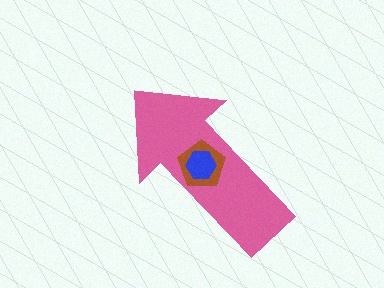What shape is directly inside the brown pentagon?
The blue hexagon.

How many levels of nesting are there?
3.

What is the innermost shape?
The blue hexagon.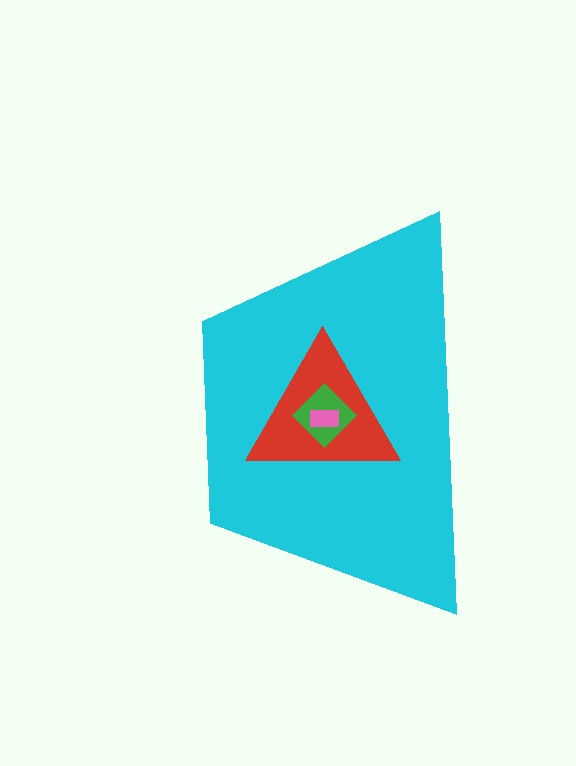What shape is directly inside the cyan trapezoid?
The red triangle.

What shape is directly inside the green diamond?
The pink rectangle.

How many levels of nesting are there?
4.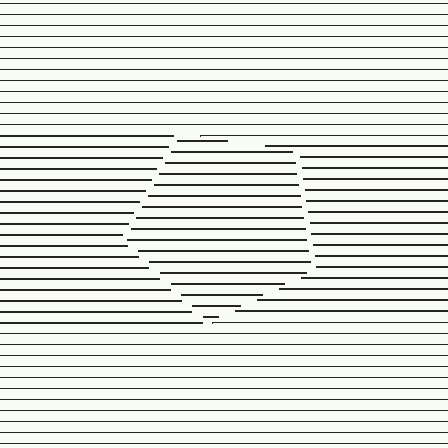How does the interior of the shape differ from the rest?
The interior of the shape contains the same grating, shifted by half a period — the contour is defined by the phase discontinuity where line-ends from the inner and outer gratings abut.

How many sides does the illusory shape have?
5 sides — the line-ends trace a pentagon.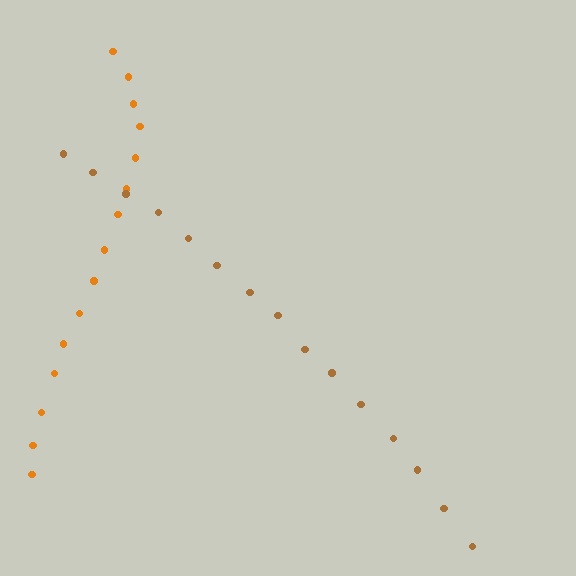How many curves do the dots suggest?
There are 2 distinct paths.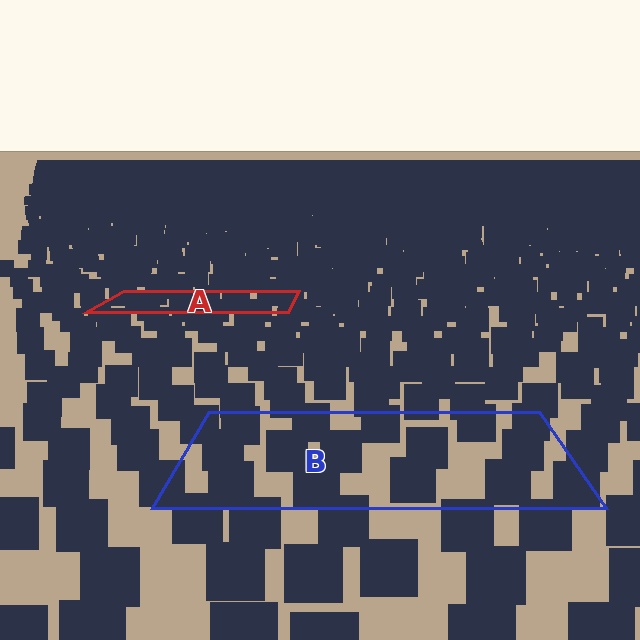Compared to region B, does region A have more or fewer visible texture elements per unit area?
Region A has more texture elements per unit area — they are packed more densely because it is farther away.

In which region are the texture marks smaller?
The texture marks are smaller in region A, because it is farther away.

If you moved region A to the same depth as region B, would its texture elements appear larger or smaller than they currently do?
They would appear larger. At a closer depth, the same texture elements are projected at a bigger on-screen size.